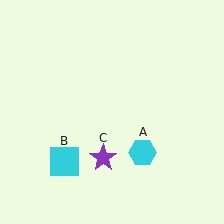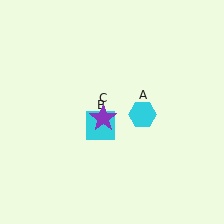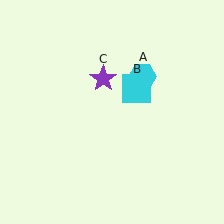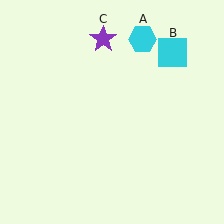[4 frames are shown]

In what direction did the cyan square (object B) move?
The cyan square (object B) moved up and to the right.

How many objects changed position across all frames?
3 objects changed position: cyan hexagon (object A), cyan square (object B), purple star (object C).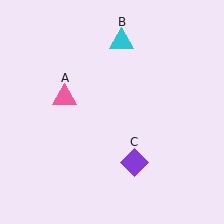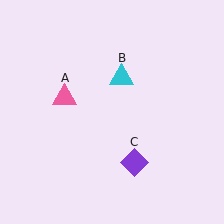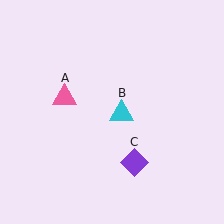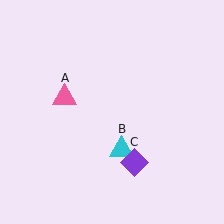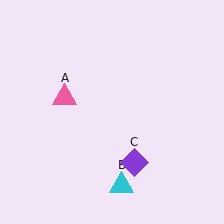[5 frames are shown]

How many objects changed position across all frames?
1 object changed position: cyan triangle (object B).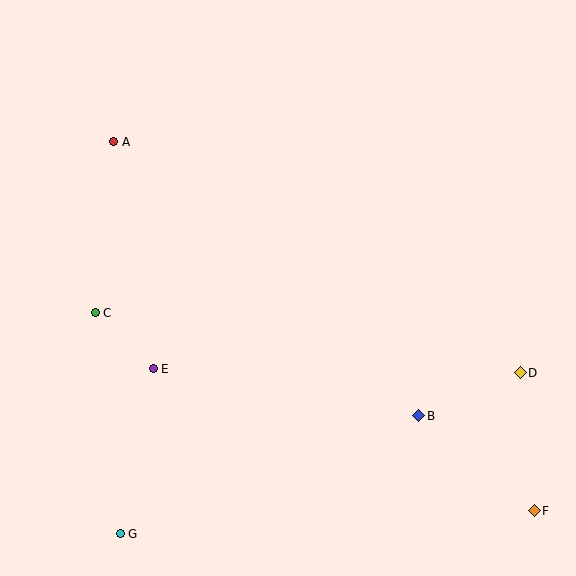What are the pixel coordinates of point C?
Point C is at (95, 313).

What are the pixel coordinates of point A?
Point A is at (114, 142).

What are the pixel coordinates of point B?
Point B is at (419, 416).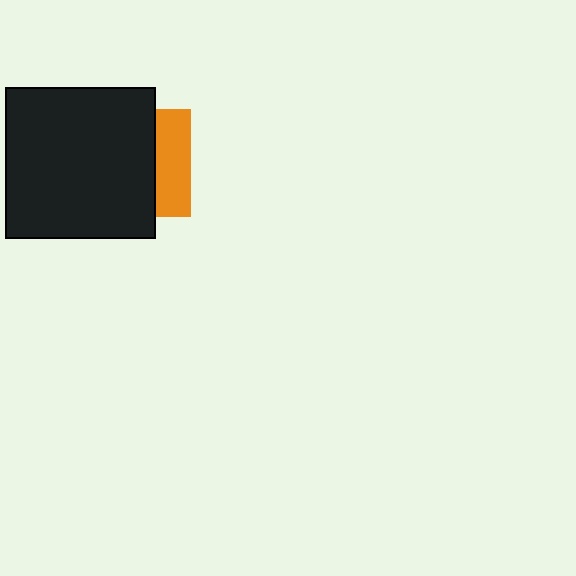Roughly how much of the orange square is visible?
A small part of it is visible (roughly 33%).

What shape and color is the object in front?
The object in front is a black square.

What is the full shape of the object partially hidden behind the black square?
The partially hidden object is an orange square.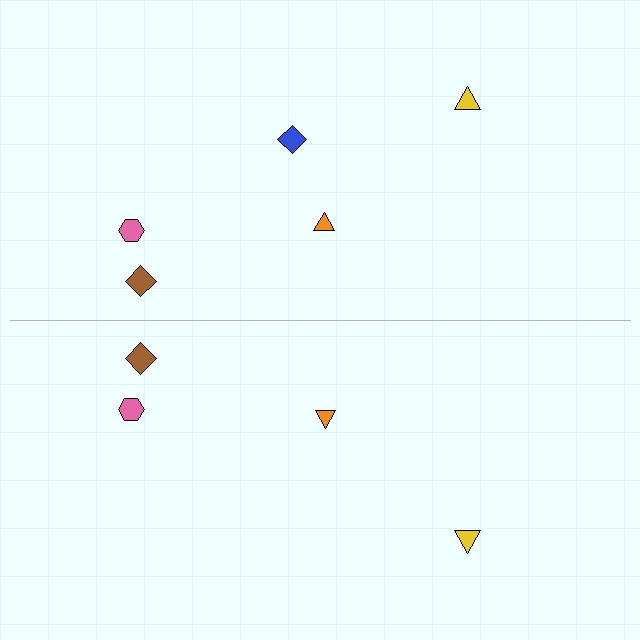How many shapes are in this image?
There are 9 shapes in this image.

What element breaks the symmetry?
A blue diamond is missing from the bottom side.